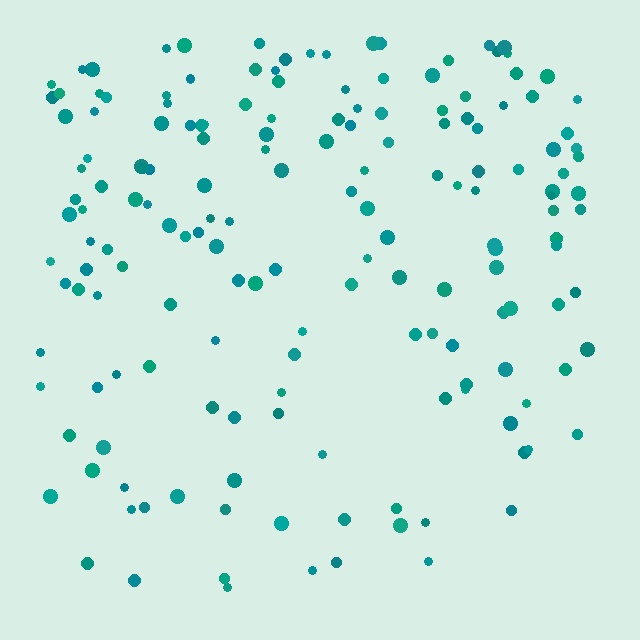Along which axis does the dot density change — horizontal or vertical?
Vertical.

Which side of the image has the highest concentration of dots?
The top.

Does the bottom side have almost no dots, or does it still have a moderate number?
Still a moderate number, just noticeably fewer than the top.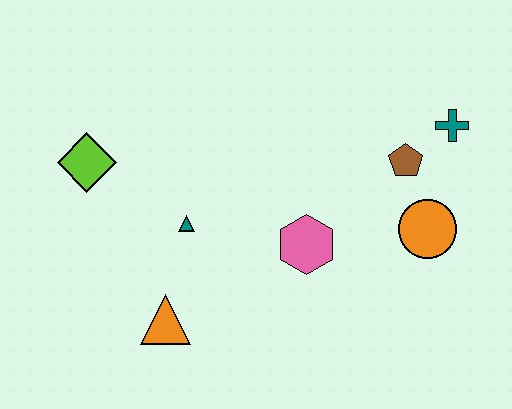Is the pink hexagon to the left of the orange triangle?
No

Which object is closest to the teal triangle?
The orange triangle is closest to the teal triangle.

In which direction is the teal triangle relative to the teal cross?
The teal triangle is to the left of the teal cross.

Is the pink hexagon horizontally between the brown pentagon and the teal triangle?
Yes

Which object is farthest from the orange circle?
The lime diamond is farthest from the orange circle.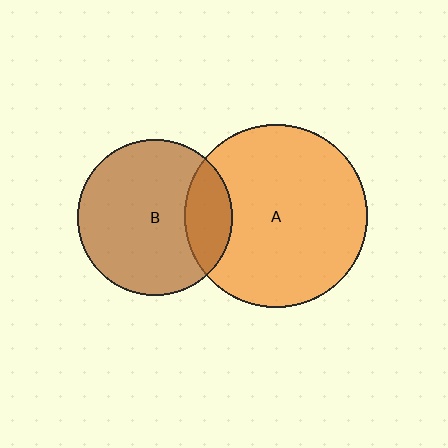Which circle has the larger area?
Circle A (orange).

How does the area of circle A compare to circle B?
Approximately 1.4 times.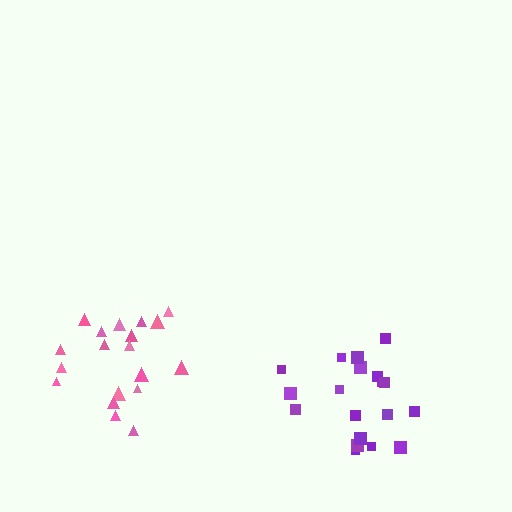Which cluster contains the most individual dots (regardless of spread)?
Purple (19).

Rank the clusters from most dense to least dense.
purple, pink.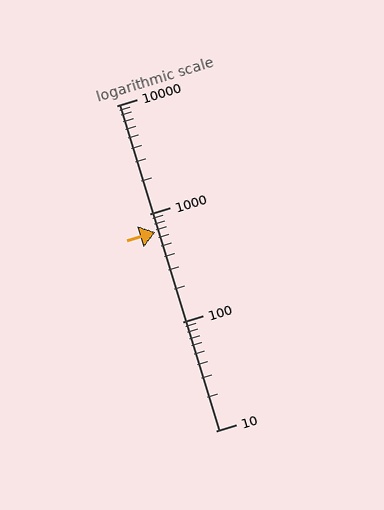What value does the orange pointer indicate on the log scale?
The pointer indicates approximately 680.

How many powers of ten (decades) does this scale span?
The scale spans 3 decades, from 10 to 10000.